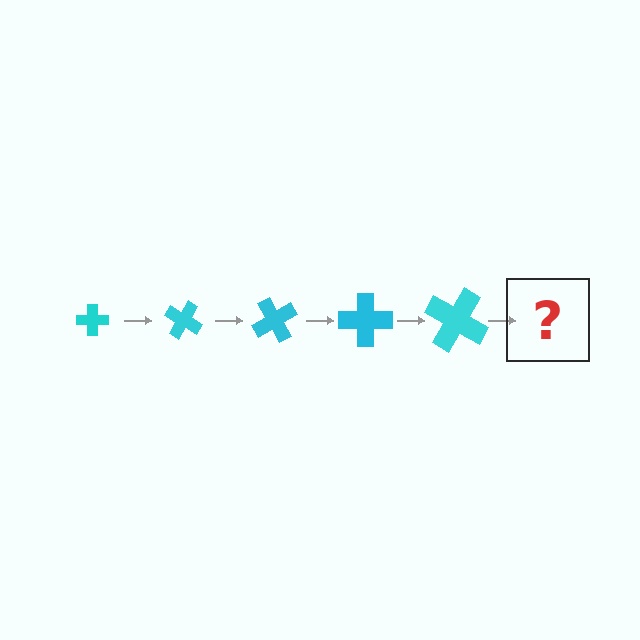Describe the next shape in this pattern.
It should be a cross, larger than the previous one and rotated 150 degrees from the start.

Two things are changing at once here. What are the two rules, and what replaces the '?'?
The two rules are that the cross grows larger each step and it rotates 30 degrees each step. The '?' should be a cross, larger than the previous one and rotated 150 degrees from the start.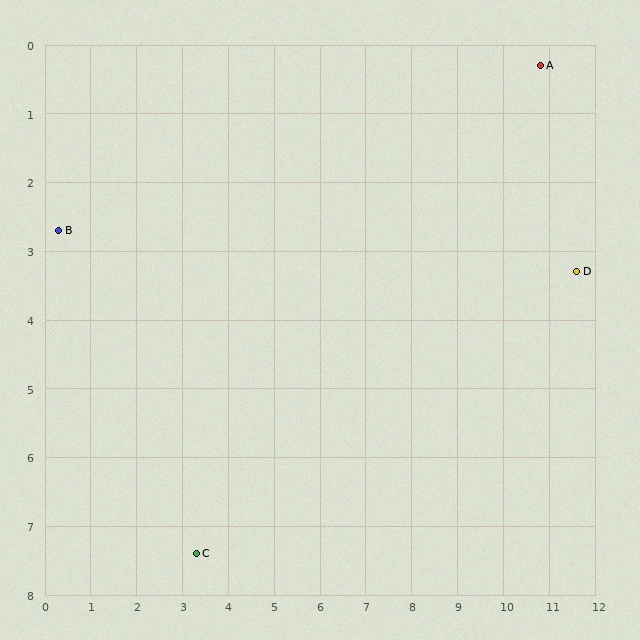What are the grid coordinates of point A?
Point A is at approximately (10.8, 0.3).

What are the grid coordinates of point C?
Point C is at approximately (3.3, 7.4).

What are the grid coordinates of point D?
Point D is at approximately (11.6, 3.3).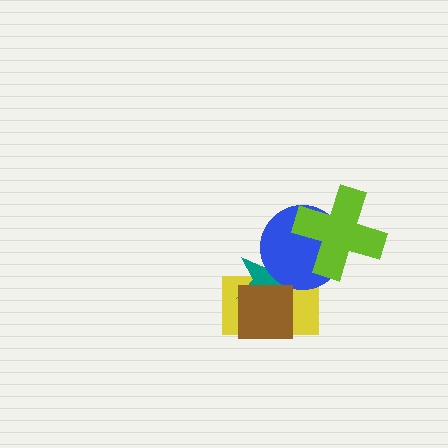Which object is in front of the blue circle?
The lime cross is in front of the blue circle.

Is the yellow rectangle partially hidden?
Yes, it is partially covered by another shape.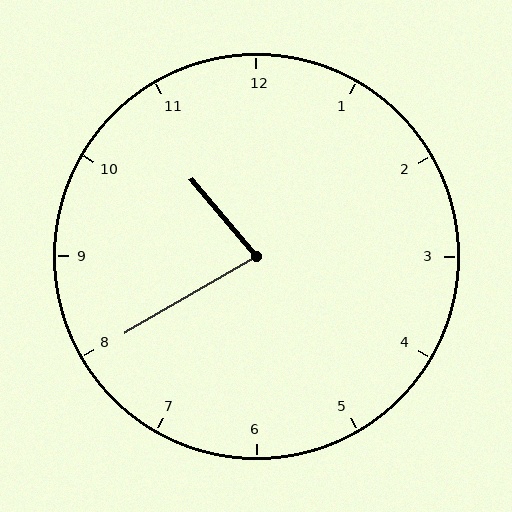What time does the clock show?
10:40.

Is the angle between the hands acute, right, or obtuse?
It is acute.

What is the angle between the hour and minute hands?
Approximately 80 degrees.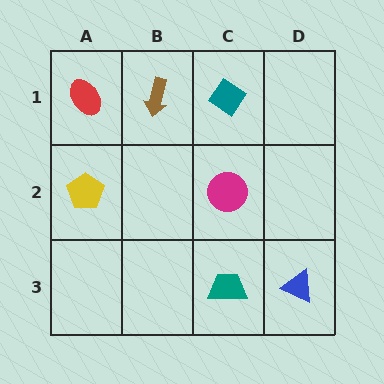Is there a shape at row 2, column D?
No, that cell is empty.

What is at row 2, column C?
A magenta circle.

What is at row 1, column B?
A brown arrow.